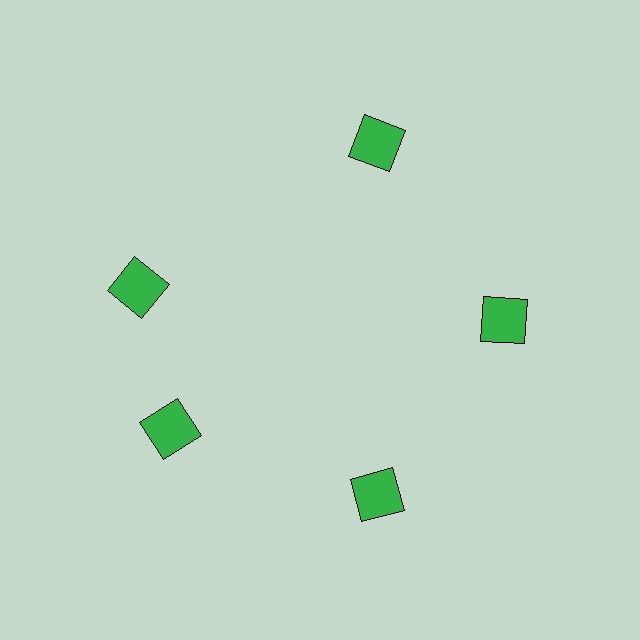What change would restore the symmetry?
The symmetry would be restored by rotating it back into even spacing with its neighbors so that all 5 squares sit at equal angles and equal distance from the center.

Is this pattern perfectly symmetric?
No. The 5 green squares are arranged in a ring, but one element near the 10 o'clock position is rotated out of alignment along the ring, breaking the 5-fold rotational symmetry.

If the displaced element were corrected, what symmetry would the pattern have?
It would have 5-fold rotational symmetry — the pattern would map onto itself every 72 degrees.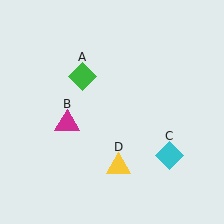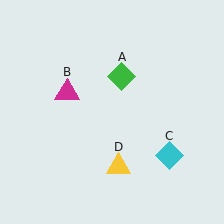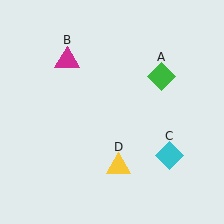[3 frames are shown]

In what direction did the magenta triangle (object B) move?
The magenta triangle (object B) moved up.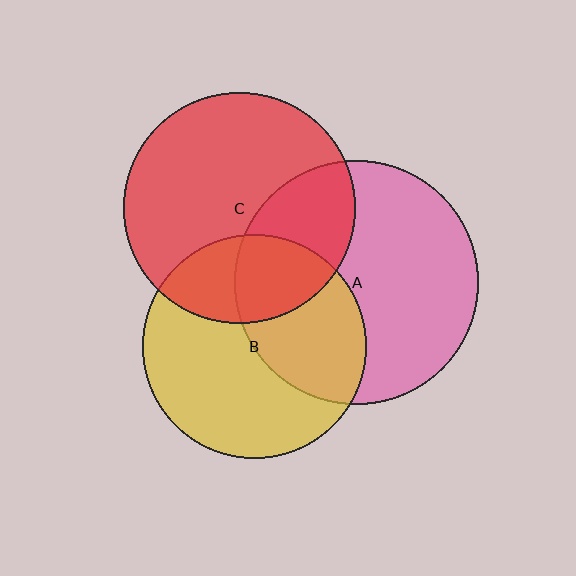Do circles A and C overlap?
Yes.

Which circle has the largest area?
Circle A (pink).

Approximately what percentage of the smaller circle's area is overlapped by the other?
Approximately 30%.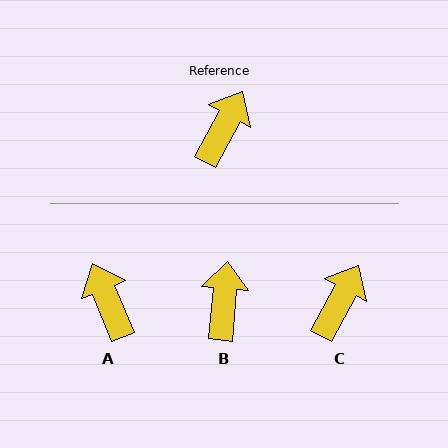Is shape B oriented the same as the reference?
No, it is off by about 23 degrees.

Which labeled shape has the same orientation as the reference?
C.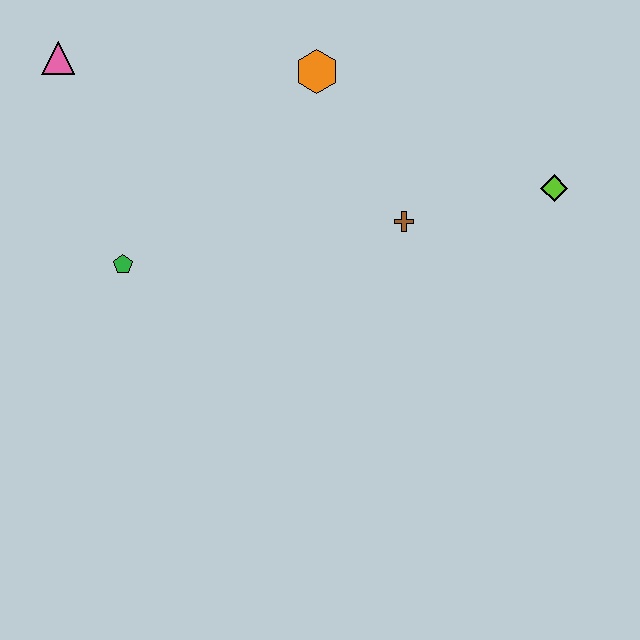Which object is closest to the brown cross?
The lime diamond is closest to the brown cross.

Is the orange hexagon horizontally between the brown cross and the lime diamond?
No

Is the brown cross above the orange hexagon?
No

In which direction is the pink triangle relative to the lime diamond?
The pink triangle is to the left of the lime diamond.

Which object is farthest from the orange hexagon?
The green pentagon is farthest from the orange hexagon.